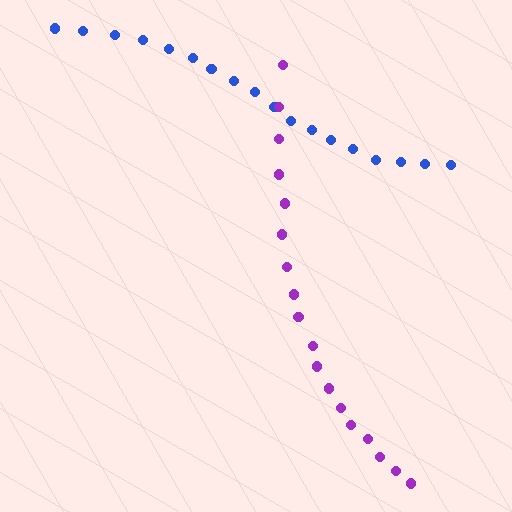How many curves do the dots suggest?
There are 2 distinct paths.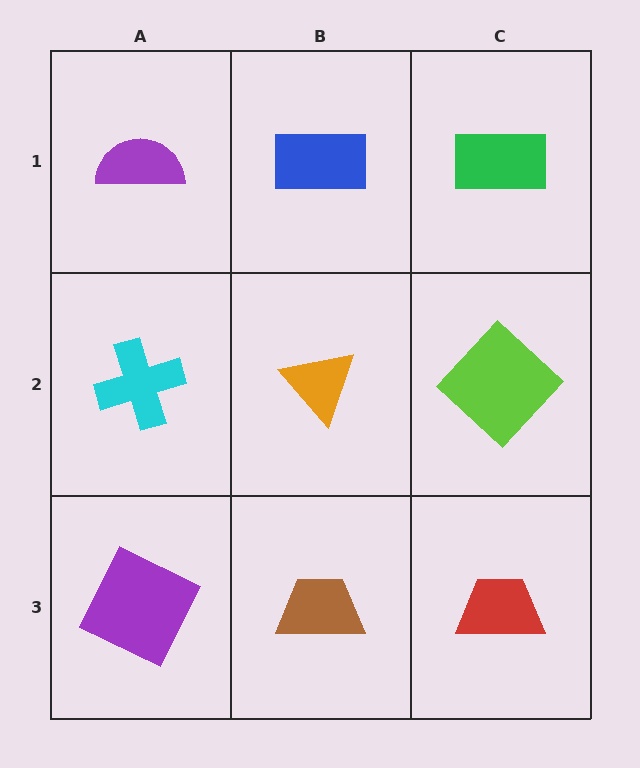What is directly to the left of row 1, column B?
A purple semicircle.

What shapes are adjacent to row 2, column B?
A blue rectangle (row 1, column B), a brown trapezoid (row 3, column B), a cyan cross (row 2, column A), a lime diamond (row 2, column C).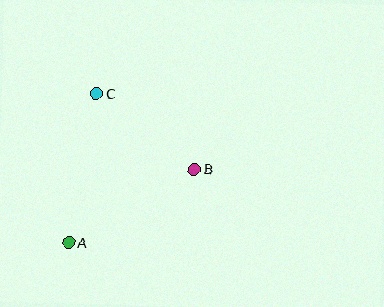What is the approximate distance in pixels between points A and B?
The distance between A and B is approximately 145 pixels.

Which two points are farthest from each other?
Points A and C are farthest from each other.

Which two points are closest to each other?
Points B and C are closest to each other.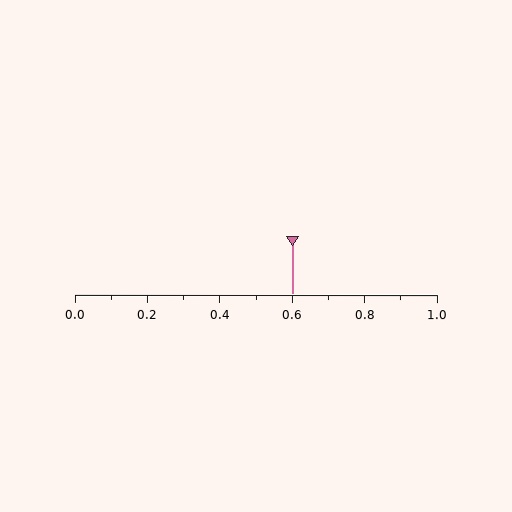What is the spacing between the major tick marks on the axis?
The major ticks are spaced 0.2 apart.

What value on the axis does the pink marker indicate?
The marker indicates approximately 0.6.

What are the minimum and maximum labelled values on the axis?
The axis runs from 0.0 to 1.0.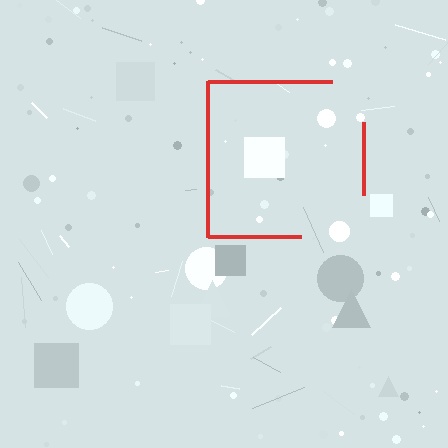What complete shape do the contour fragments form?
The contour fragments form a square.